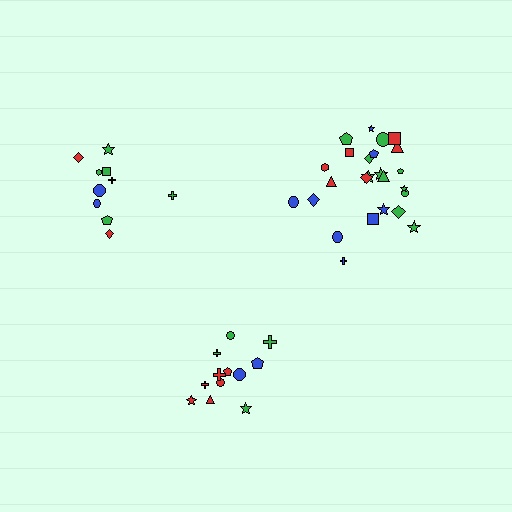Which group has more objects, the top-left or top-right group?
The top-right group.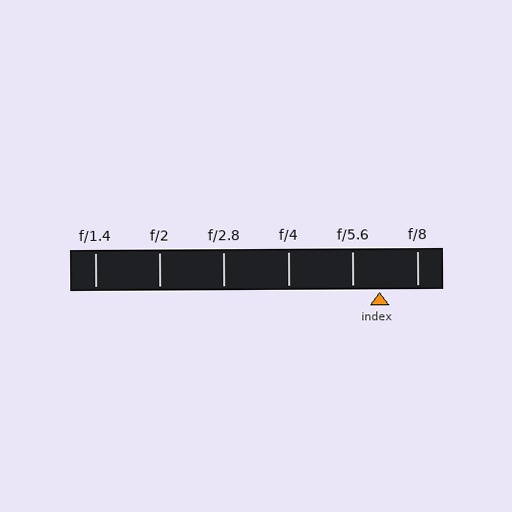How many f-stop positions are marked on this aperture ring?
There are 6 f-stop positions marked.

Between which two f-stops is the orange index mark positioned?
The index mark is between f/5.6 and f/8.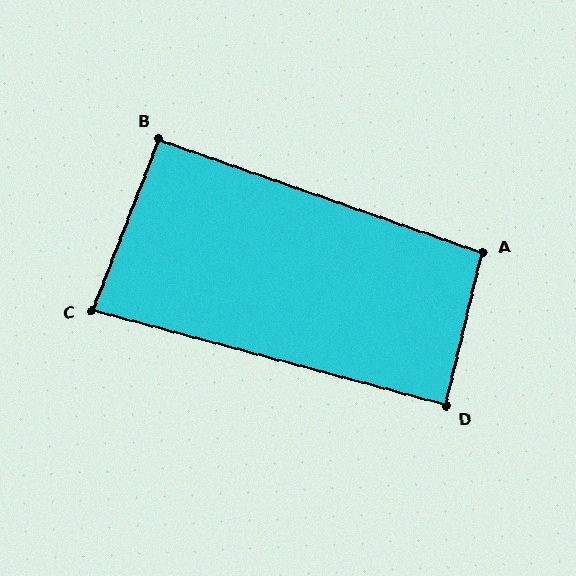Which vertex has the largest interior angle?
A, at approximately 96 degrees.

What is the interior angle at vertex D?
Approximately 88 degrees (approximately right).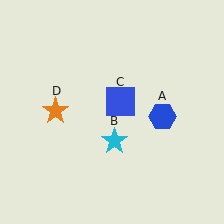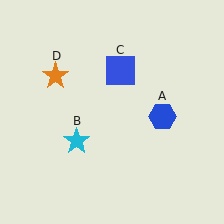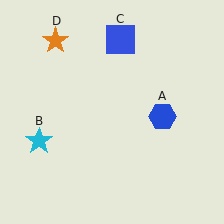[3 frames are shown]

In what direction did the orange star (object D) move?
The orange star (object D) moved up.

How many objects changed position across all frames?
3 objects changed position: cyan star (object B), blue square (object C), orange star (object D).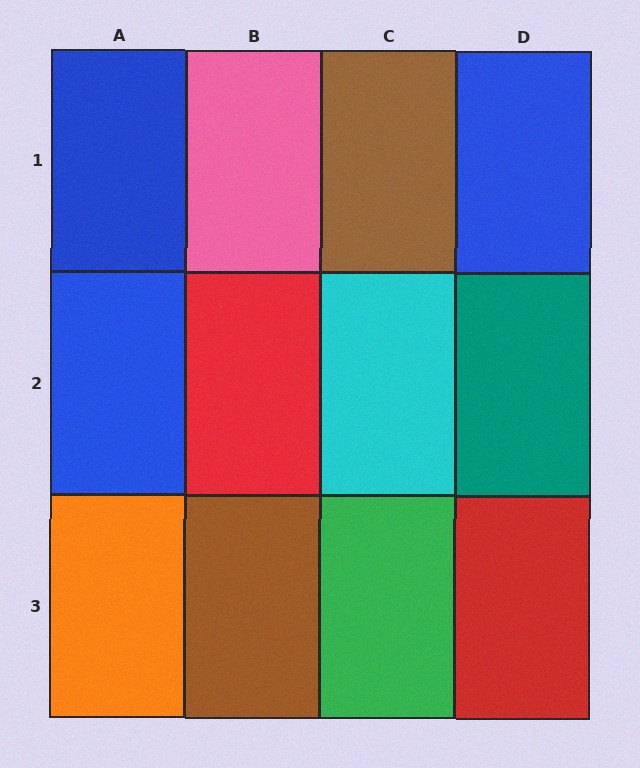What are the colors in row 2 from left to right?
Blue, red, cyan, teal.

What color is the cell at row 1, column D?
Blue.